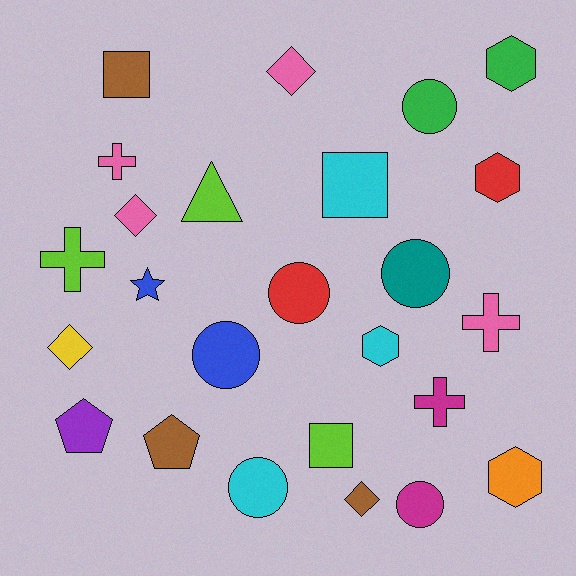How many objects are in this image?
There are 25 objects.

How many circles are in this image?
There are 6 circles.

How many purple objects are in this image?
There is 1 purple object.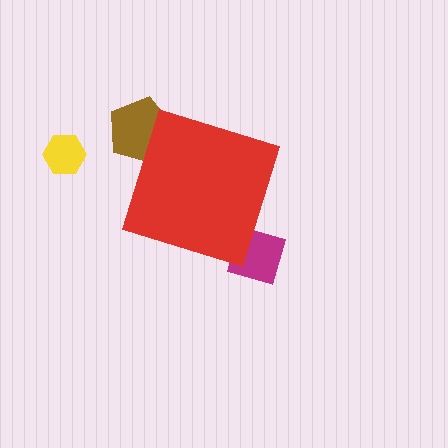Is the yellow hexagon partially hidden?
No, the yellow hexagon is fully visible.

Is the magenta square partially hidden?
Yes, the magenta square is partially hidden behind the red diamond.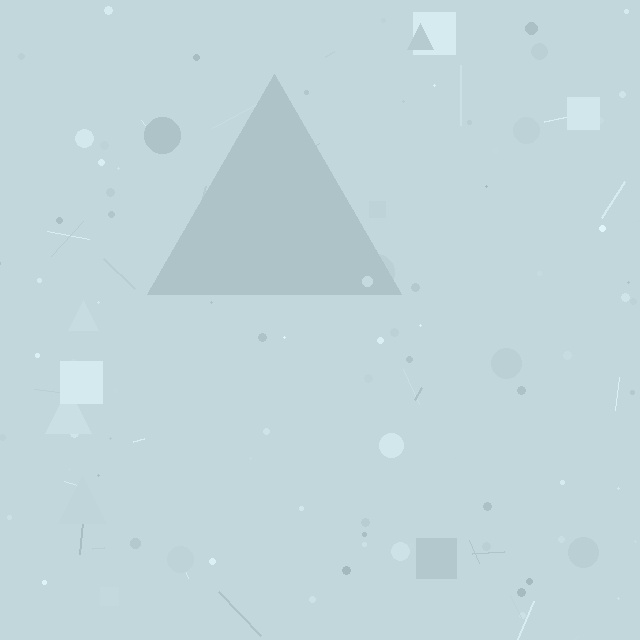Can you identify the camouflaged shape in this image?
The camouflaged shape is a triangle.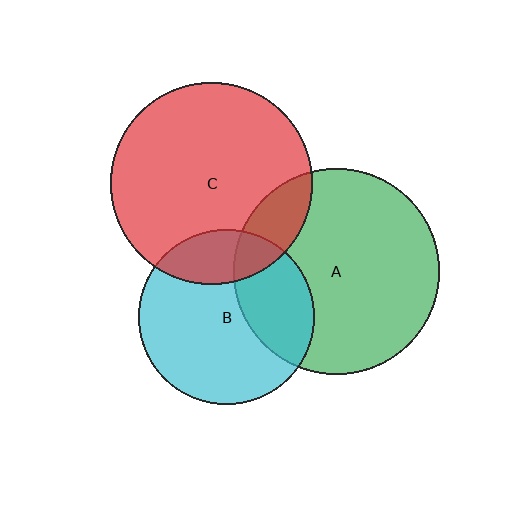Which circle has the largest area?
Circle A (green).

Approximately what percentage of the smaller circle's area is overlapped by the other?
Approximately 20%.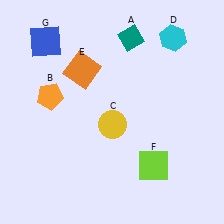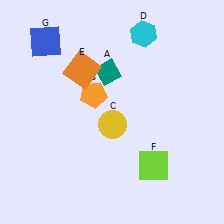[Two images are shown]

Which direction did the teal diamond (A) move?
The teal diamond (A) moved down.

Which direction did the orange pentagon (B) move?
The orange pentagon (B) moved right.